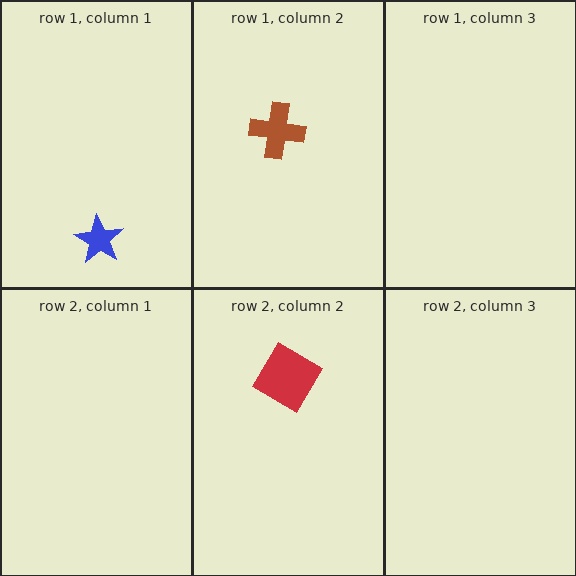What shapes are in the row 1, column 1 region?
The blue star.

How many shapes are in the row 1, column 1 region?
1.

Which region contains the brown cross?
The row 1, column 2 region.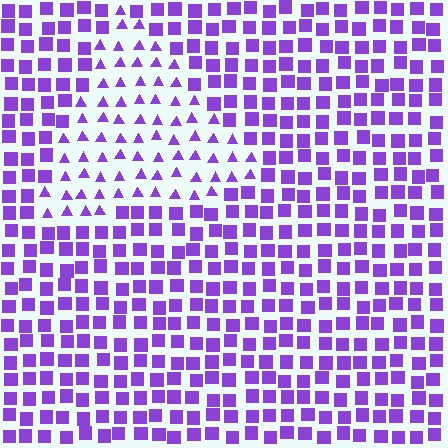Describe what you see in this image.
The image is filled with small purple elements arranged in a uniform grid. A triangle-shaped region contains triangles, while the surrounding area contains squares. The boundary is defined purely by the change in element shape.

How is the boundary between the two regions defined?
The boundary is defined by a change in element shape: triangles inside vs. squares outside. All elements share the same color and spacing.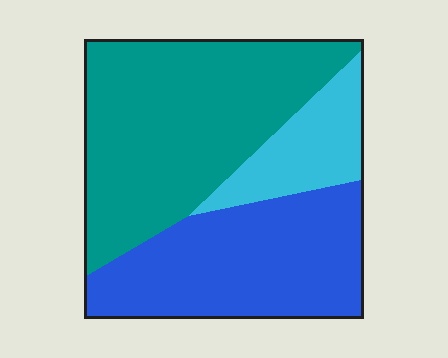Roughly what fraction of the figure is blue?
Blue covers 37% of the figure.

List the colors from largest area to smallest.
From largest to smallest: teal, blue, cyan.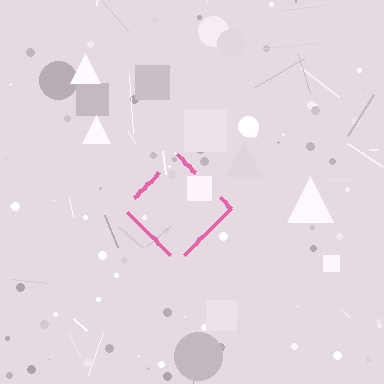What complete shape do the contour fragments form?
The contour fragments form a diamond.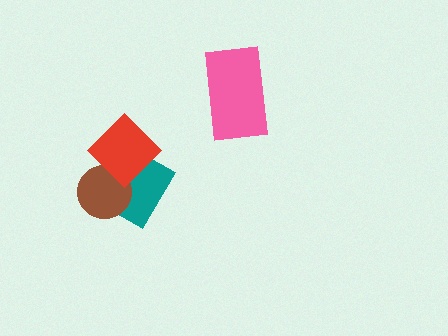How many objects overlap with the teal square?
2 objects overlap with the teal square.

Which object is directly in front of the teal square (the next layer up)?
The brown circle is directly in front of the teal square.